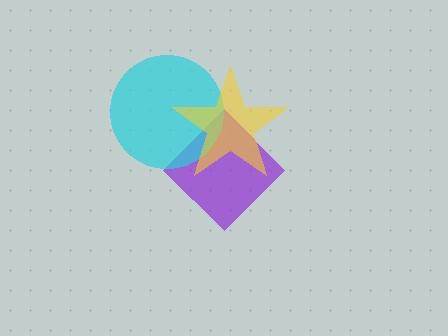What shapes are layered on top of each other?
The layered shapes are: a purple diamond, a cyan circle, a yellow star.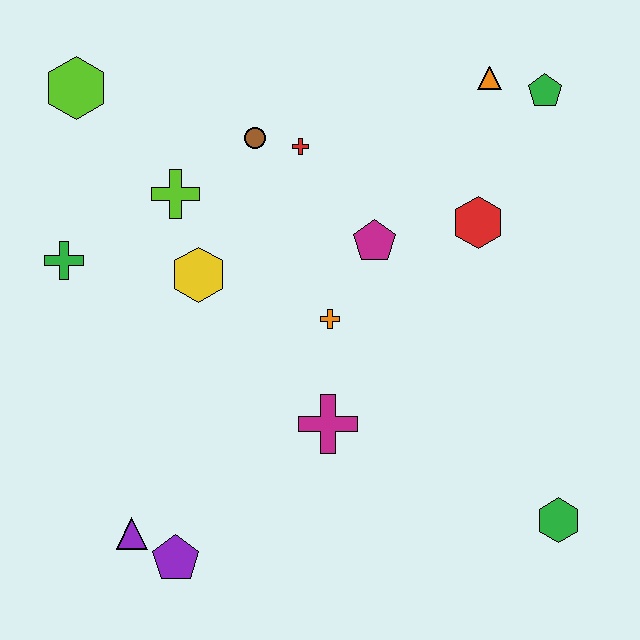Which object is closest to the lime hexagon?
The lime cross is closest to the lime hexagon.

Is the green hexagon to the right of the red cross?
Yes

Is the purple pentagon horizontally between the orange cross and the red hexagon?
No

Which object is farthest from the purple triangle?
The green pentagon is farthest from the purple triangle.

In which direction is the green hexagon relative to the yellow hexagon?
The green hexagon is to the right of the yellow hexagon.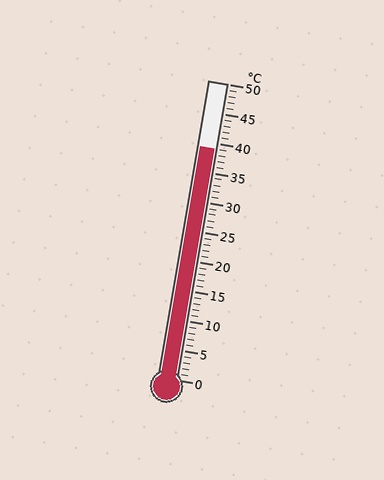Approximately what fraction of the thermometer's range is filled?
The thermometer is filled to approximately 80% of its range.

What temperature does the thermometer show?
The thermometer shows approximately 39°C.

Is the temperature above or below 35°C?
The temperature is above 35°C.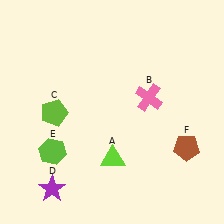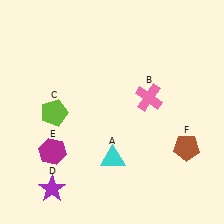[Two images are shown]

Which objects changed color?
A changed from lime to cyan. E changed from lime to magenta.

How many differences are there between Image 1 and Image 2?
There are 2 differences between the two images.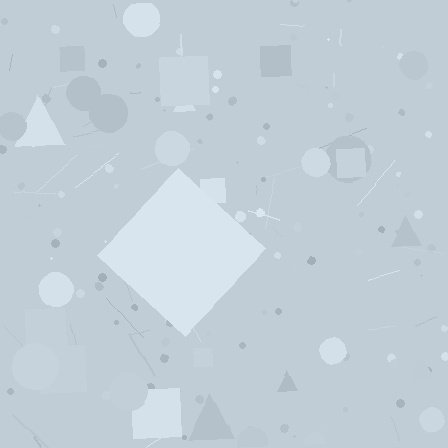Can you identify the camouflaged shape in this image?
The camouflaged shape is a diamond.